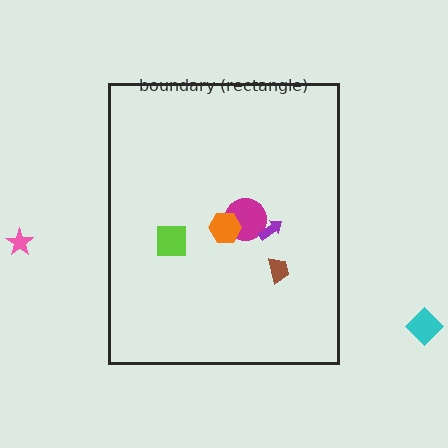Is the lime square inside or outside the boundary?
Inside.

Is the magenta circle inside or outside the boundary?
Inside.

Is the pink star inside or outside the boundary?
Outside.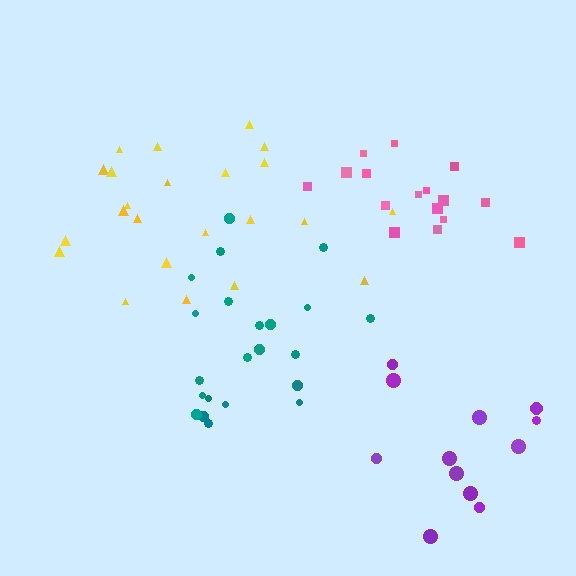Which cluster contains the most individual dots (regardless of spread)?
Yellow (23).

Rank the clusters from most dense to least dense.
pink, teal, yellow, purple.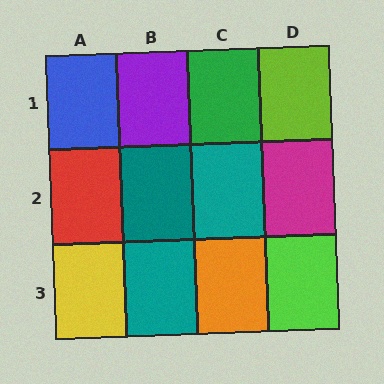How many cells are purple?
1 cell is purple.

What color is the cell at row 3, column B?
Teal.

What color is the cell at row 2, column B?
Teal.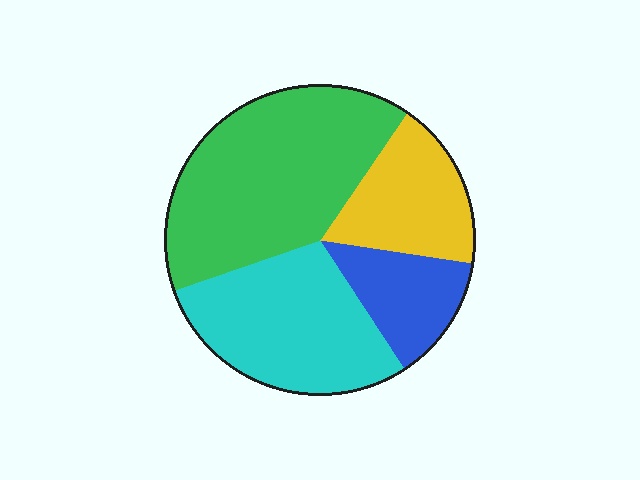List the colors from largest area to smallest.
From largest to smallest: green, cyan, yellow, blue.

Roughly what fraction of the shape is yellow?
Yellow takes up about one sixth (1/6) of the shape.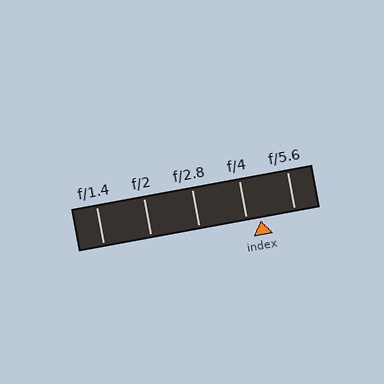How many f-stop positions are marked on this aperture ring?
There are 5 f-stop positions marked.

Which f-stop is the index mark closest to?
The index mark is closest to f/4.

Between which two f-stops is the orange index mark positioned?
The index mark is between f/4 and f/5.6.